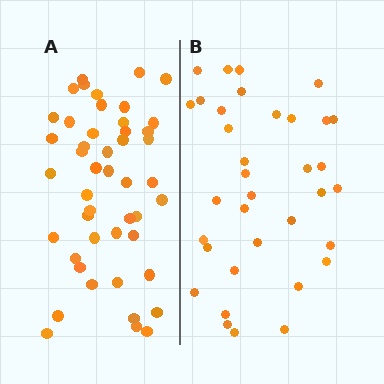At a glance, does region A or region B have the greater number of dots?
Region A (the left region) has more dots.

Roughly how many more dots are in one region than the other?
Region A has roughly 12 or so more dots than region B.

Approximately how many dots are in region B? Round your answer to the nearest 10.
About 40 dots. (The exact count is 35, which rounds to 40.)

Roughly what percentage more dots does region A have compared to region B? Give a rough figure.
About 35% more.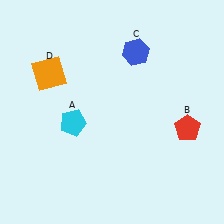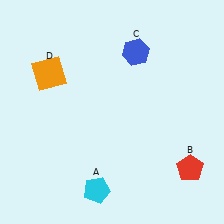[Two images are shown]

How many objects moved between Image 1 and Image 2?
2 objects moved between the two images.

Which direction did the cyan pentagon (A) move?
The cyan pentagon (A) moved down.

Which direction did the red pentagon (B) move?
The red pentagon (B) moved down.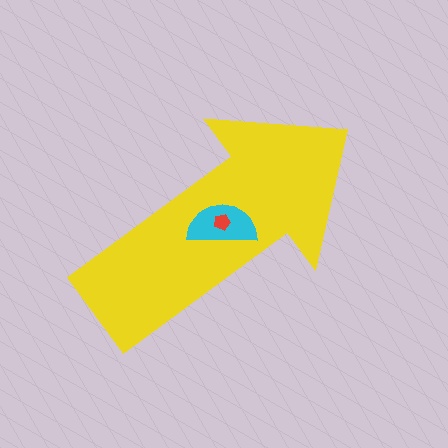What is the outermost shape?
The yellow arrow.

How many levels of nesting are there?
3.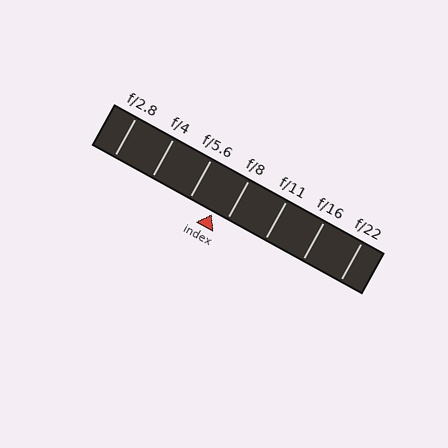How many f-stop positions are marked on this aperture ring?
There are 7 f-stop positions marked.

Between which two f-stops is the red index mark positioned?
The index mark is between f/5.6 and f/8.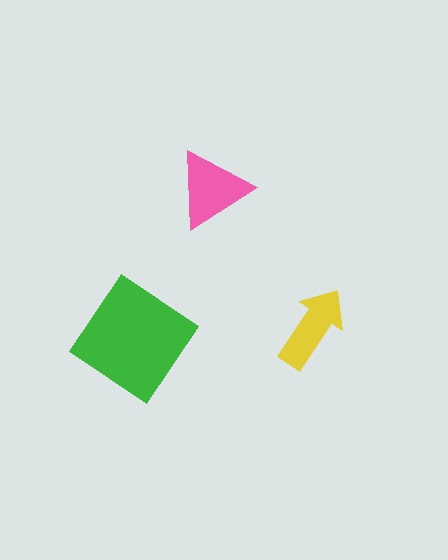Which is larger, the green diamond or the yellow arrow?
The green diamond.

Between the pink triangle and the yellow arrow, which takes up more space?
The pink triangle.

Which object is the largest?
The green diamond.